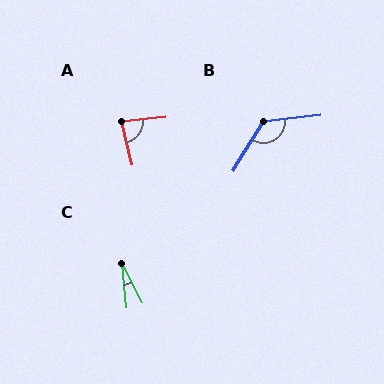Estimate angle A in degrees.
Approximately 83 degrees.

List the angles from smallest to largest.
C (21°), A (83°), B (128°).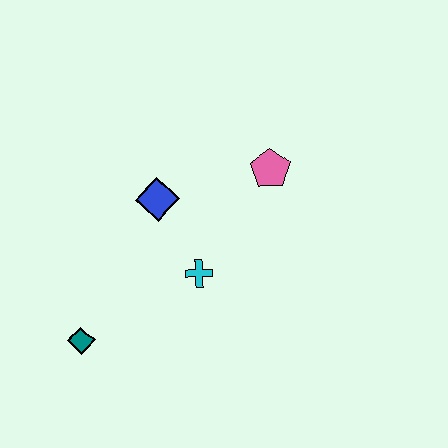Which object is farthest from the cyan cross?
The teal diamond is farthest from the cyan cross.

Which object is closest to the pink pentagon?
The blue diamond is closest to the pink pentagon.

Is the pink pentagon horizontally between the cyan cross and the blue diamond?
No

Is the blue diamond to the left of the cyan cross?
Yes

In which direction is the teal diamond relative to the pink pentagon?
The teal diamond is to the left of the pink pentagon.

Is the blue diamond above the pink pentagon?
No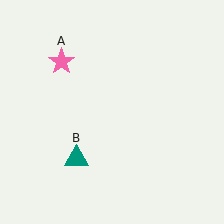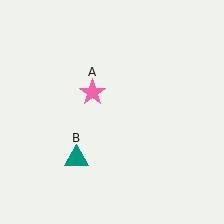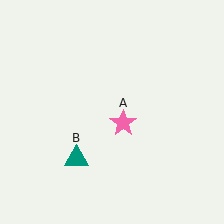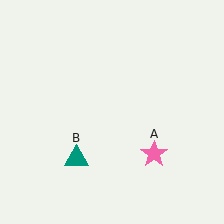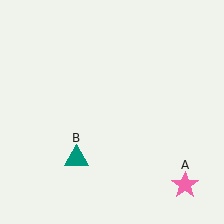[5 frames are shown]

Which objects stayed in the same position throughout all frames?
Teal triangle (object B) remained stationary.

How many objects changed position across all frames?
1 object changed position: pink star (object A).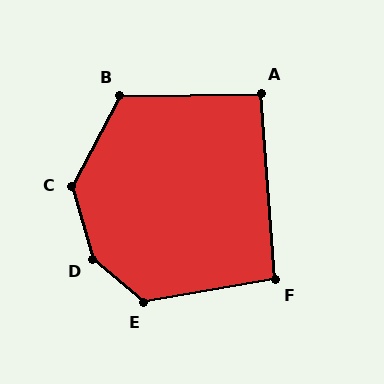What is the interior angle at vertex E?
Approximately 130 degrees (obtuse).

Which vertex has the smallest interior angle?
A, at approximately 93 degrees.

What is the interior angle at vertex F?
Approximately 96 degrees (obtuse).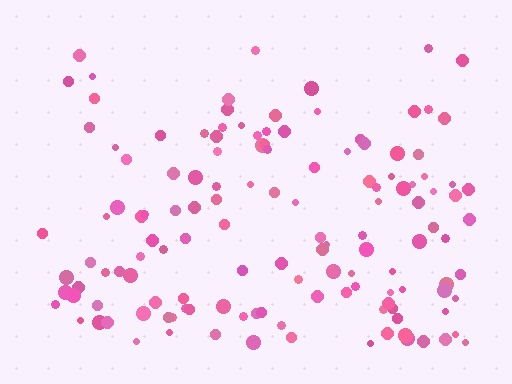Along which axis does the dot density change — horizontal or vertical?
Vertical.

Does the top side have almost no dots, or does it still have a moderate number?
Still a moderate number, just noticeably fewer than the bottom.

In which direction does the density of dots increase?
From top to bottom, with the bottom side densest.